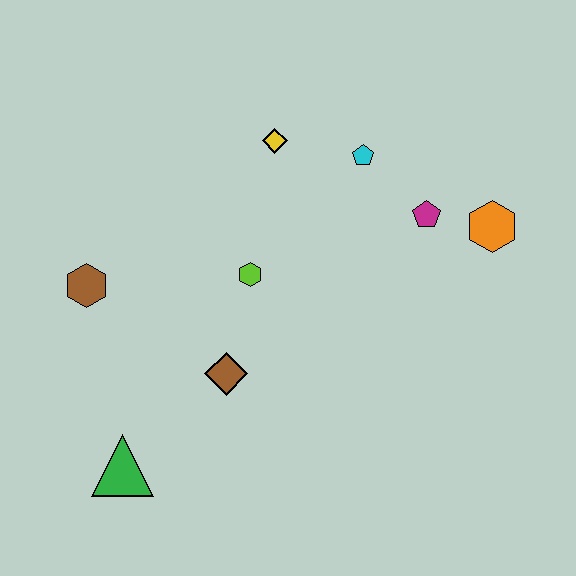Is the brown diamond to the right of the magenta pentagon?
No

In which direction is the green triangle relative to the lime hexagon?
The green triangle is below the lime hexagon.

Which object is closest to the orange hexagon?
The magenta pentagon is closest to the orange hexagon.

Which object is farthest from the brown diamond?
The orange hexagon is farthest from the brown diamond.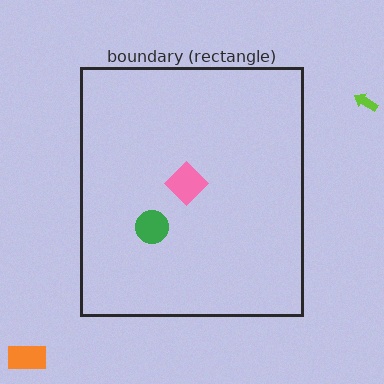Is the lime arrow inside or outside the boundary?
Outside.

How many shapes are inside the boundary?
2 inside, 2 outside.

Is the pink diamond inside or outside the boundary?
Inside.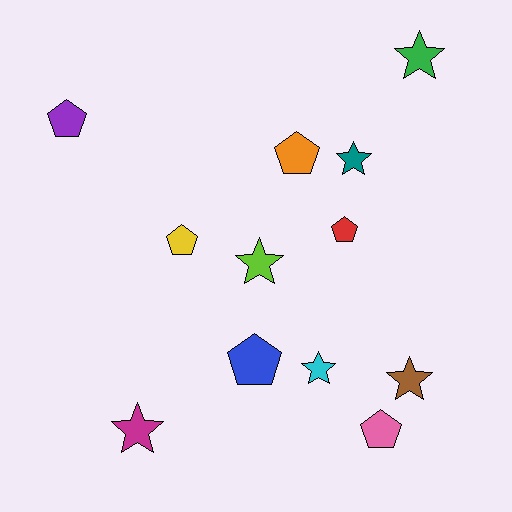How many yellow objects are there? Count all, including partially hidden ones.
There is 1 yellow object.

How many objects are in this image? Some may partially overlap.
There are 12 objects.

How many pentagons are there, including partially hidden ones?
There are 6 pentagons.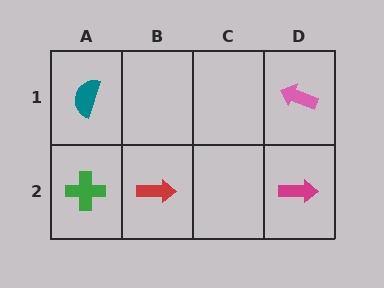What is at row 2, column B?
A red arrow.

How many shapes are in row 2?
3 shapes.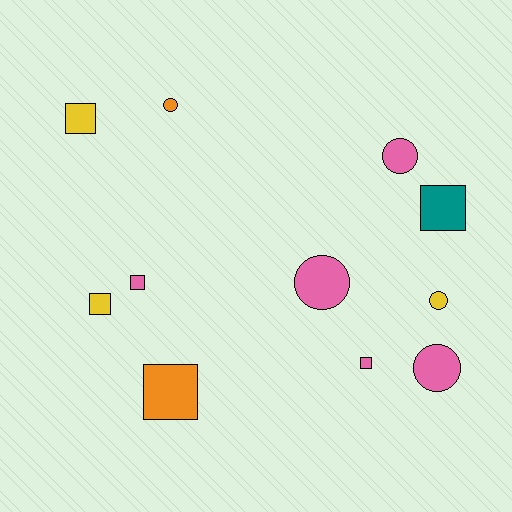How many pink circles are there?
There are 3 pink circles.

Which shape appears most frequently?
Square, with 6 objects.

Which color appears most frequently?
Pink, with 5 objects.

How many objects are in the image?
There are 11 objects.